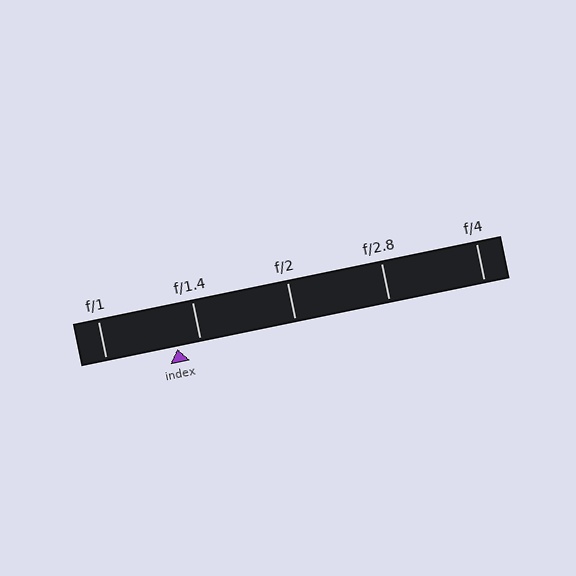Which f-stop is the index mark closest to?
The index mark is closest to f/1.4.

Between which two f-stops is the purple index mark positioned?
The index mark is between f/1 and f/1.4.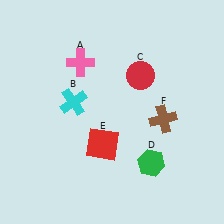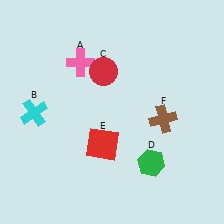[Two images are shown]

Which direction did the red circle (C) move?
The red circle (C) moved left.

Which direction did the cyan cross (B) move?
The cyan cross (B) moved left.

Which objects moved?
The objects that moved are: the cyan cross (B), the red circle (C).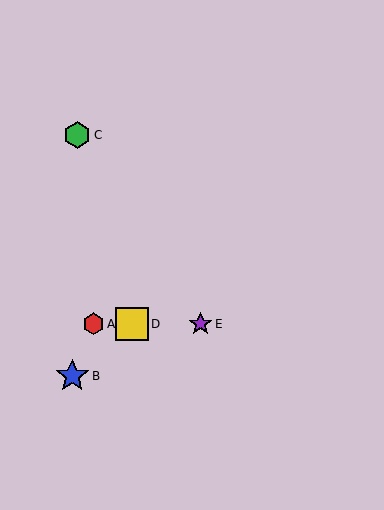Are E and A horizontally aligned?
Yes, both are at y≈324.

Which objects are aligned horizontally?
Objects A, D, E are aligned horizontally.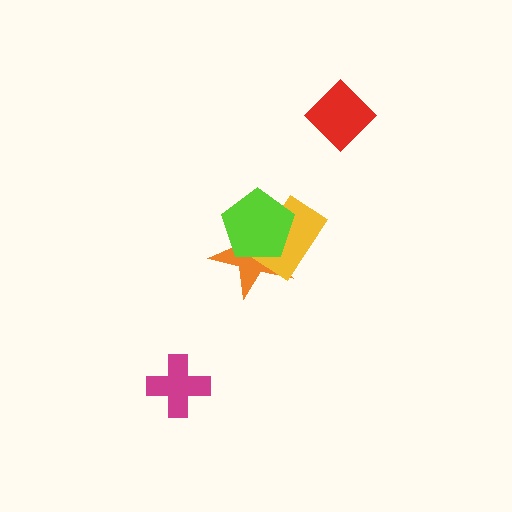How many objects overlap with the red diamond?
0 objects overlap with the red diamond.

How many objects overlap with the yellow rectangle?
2 objects overlap with the yellow rectangle.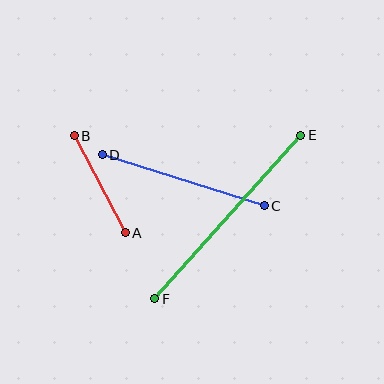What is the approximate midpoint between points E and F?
The midpoint is at approximately (228, 217) pixels.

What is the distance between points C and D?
The distance is approximately 170 pixels.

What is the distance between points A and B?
The distance is approximately 110 pixels.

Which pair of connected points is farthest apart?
Points E and F are farthest apart.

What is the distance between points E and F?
The distance is approximately 219 pixels.